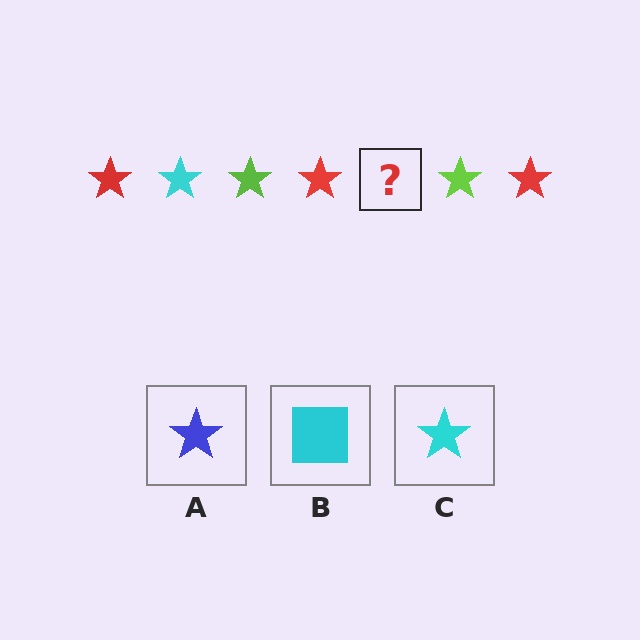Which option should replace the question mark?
Option C.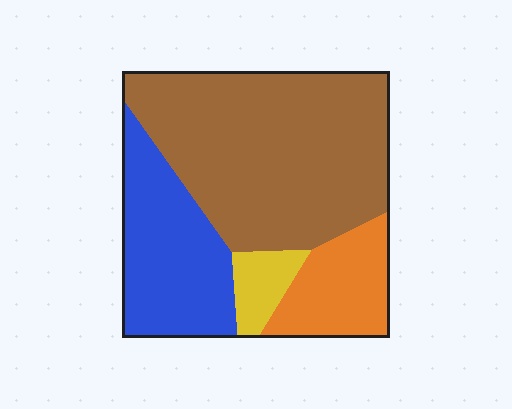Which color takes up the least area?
Yellow, at roughly 5%.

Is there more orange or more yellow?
Orange.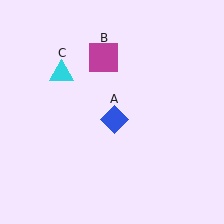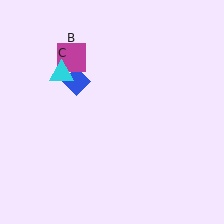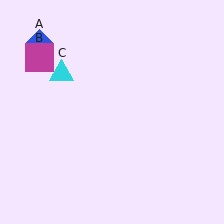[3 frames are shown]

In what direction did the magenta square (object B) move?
The magenta square (object B) moved left.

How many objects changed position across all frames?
2 objects changed position: blue diamond (object A), magenta square (object B).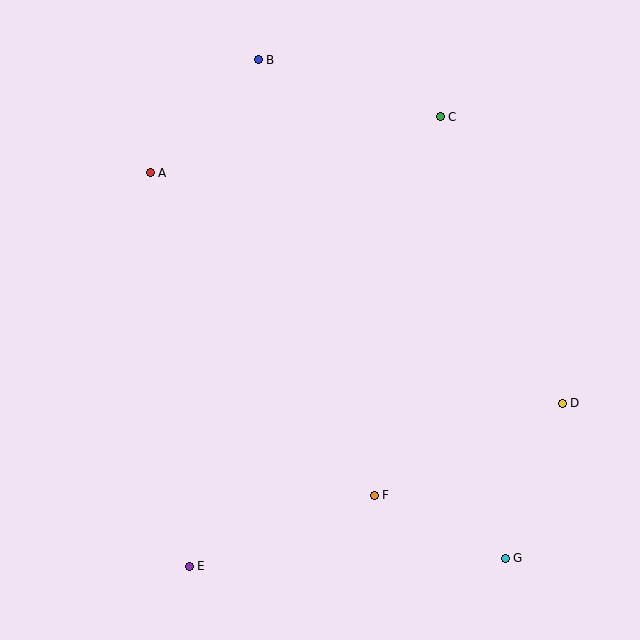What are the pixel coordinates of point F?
Point F is at (374, 495).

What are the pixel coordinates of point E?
Point E is at (189, 566).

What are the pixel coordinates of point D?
Point D is at (562, 403).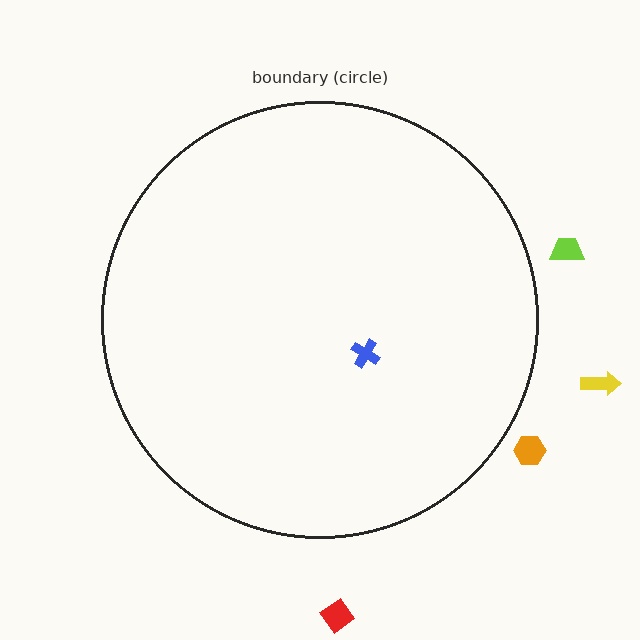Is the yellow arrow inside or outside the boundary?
Outside.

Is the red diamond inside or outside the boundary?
Outside.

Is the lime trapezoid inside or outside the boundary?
Outside.